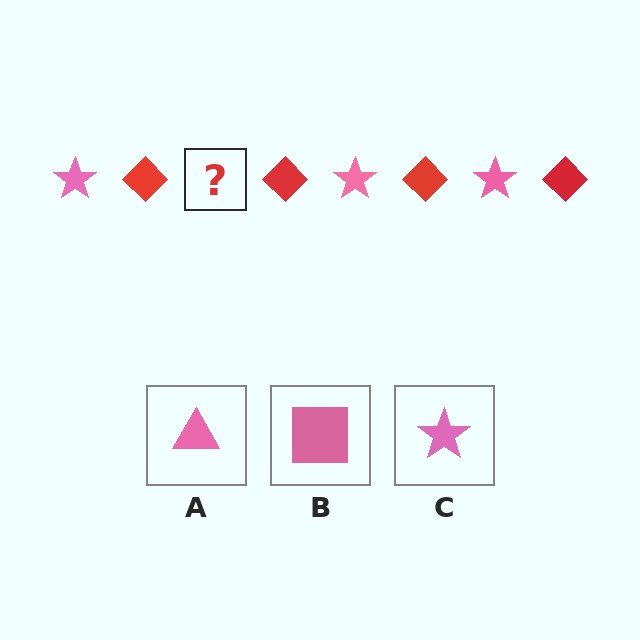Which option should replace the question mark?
Option C.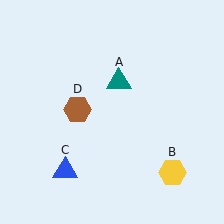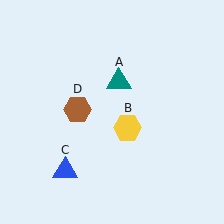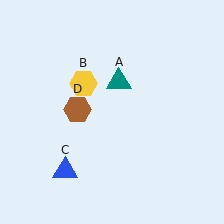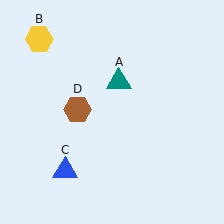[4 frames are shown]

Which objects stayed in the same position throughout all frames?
Teal triangle (object A) and blue triangle (object C) and brown hexagon (object D) remained stationary.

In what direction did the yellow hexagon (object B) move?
The yellow hexagon (object B) moved up and to the left.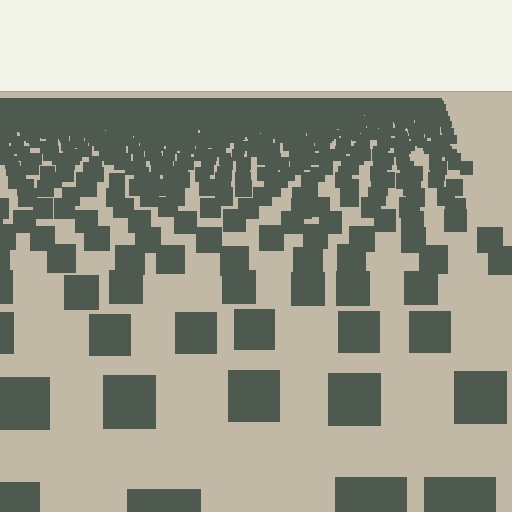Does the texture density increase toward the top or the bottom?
Density increases toward the top.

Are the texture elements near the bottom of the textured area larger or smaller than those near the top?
Larger. Near the bottom, elements are closer to the viewer and appear at a bigger on-screen size.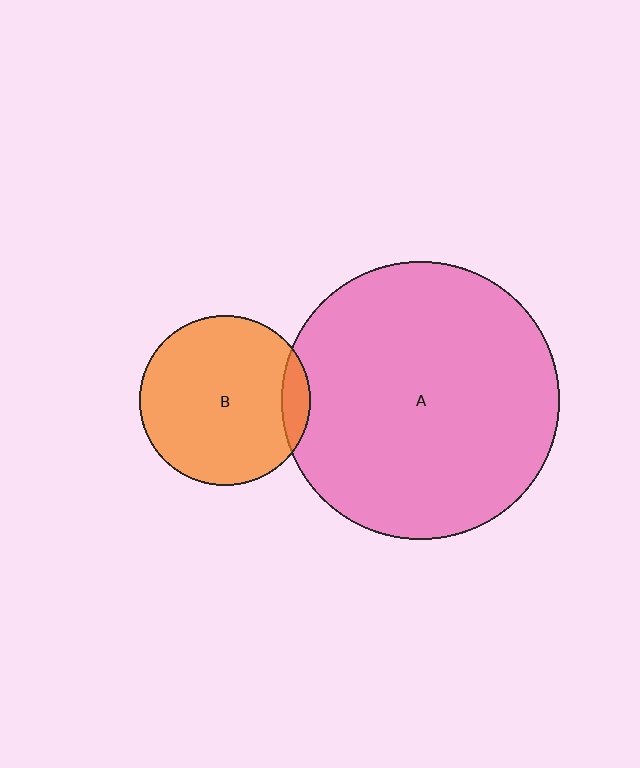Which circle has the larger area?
Circle A (pink).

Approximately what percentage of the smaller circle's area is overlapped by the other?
Approximately 10%.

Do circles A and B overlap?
Yes.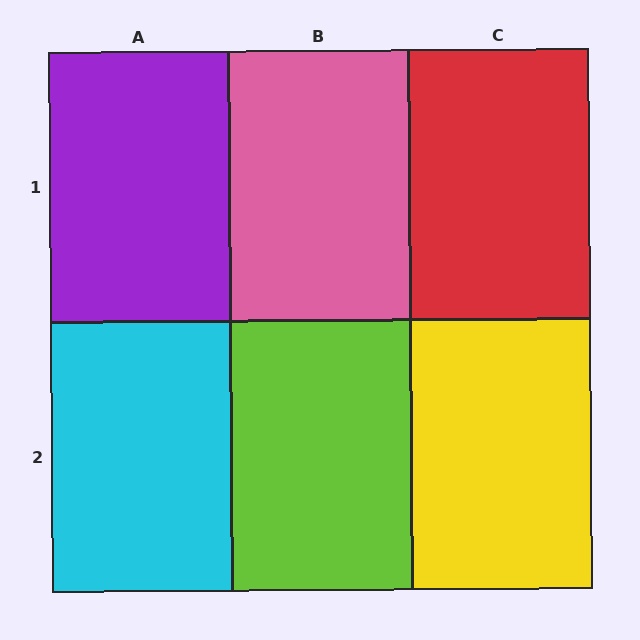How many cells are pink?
1 cell is pink.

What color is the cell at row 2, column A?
Cyan.